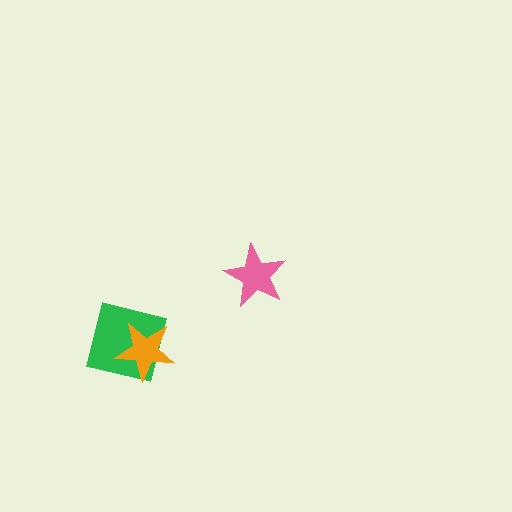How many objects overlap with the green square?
1 object overlaps with the green square.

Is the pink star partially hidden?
No, no other shape covers it.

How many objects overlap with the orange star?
1 object overlaps with the orange star.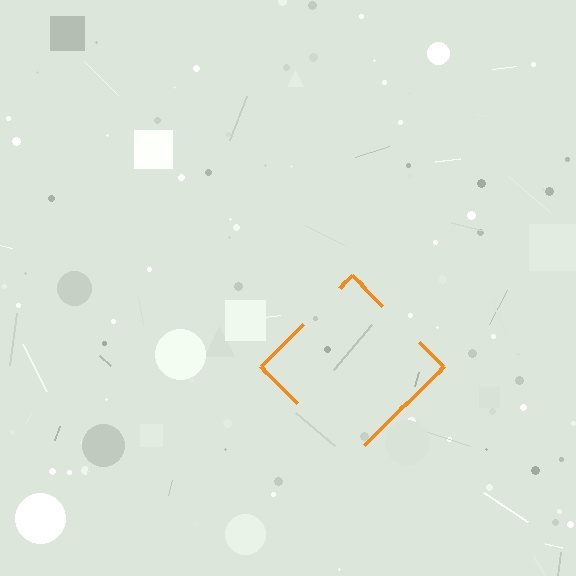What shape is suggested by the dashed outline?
The dashed outline suggests a diamond.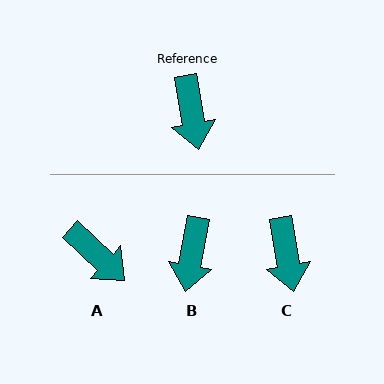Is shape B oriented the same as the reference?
No, it is off by about 21 degrees.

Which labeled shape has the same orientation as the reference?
C.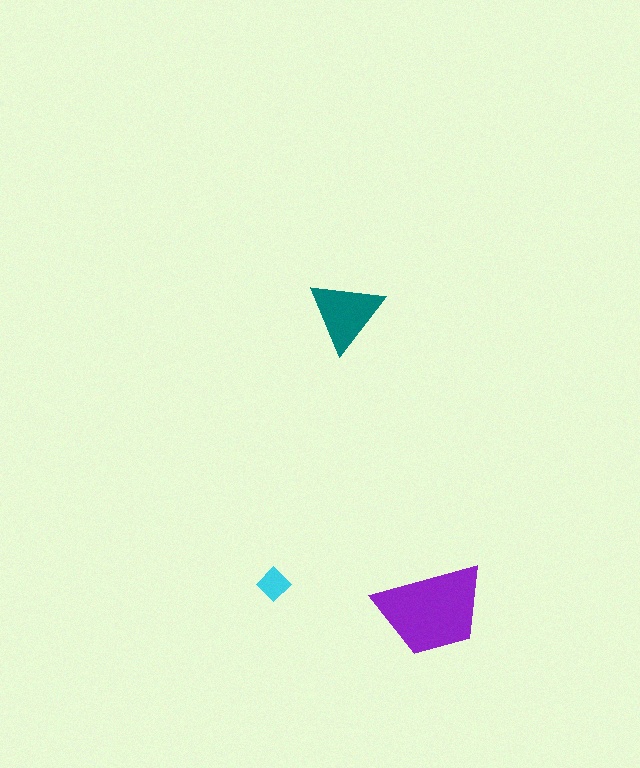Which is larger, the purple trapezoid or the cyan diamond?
The purple trapezoid.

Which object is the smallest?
The cyan diamond.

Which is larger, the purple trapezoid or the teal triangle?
The purple trapezoid.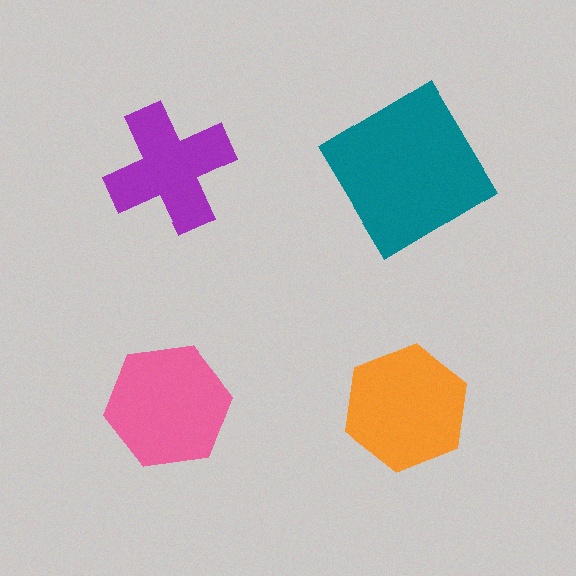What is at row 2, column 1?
A pink hexagon.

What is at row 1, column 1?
A purple cross.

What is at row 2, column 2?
An orange hexagon.